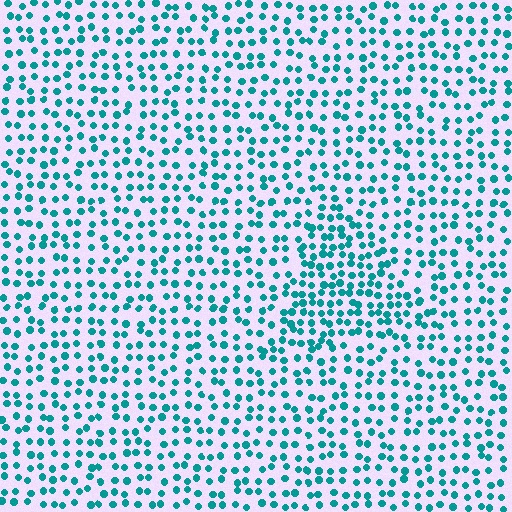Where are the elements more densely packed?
The elements are more densely packed inside the triangle boundary.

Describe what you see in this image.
The image contains small teal elements arranged at two different densities. A triangle-shaped region is visible where the elements are more densely packed than the surrounding area.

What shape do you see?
I see a triangle.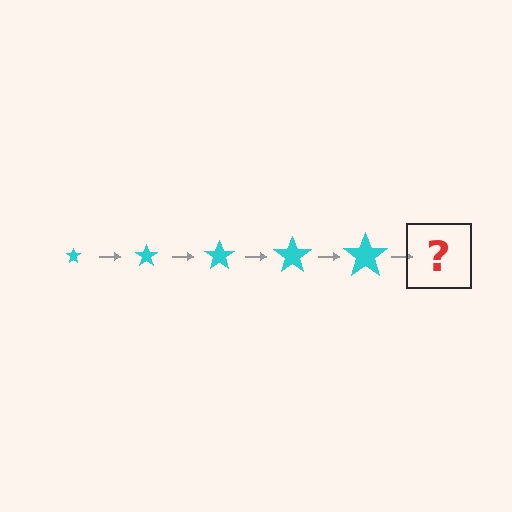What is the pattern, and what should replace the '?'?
The pattern is that the star gets progressively larger each step. The '?' should be a cyan star, larger than the previous one.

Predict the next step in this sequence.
The next step is a cyan star, larger than the previous one.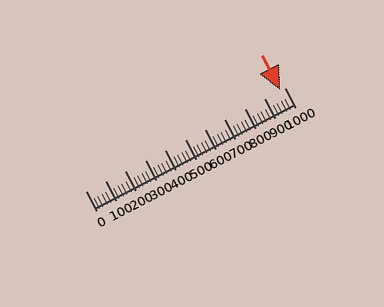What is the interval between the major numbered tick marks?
The major tick marks are spaced 100 units apart.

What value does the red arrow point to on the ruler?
The red arrow points to approximately 980.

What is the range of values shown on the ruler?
The ruler shows values from 0 to 1000.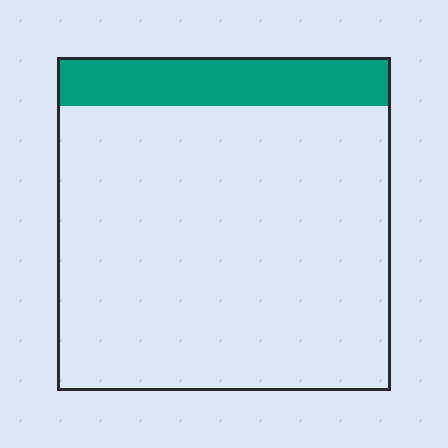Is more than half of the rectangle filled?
No.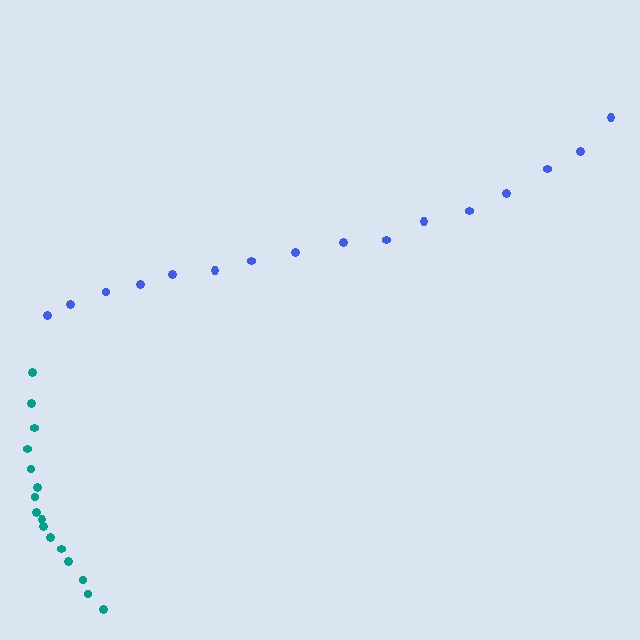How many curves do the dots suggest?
There are 2 distinct paths.